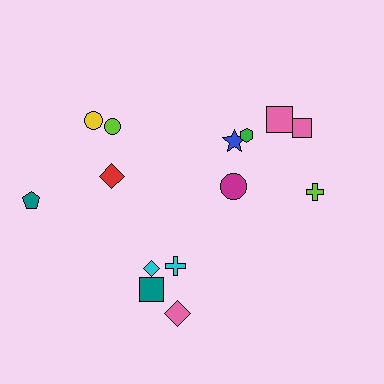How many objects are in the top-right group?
There are 6 objects.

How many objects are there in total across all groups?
There are 14 objects.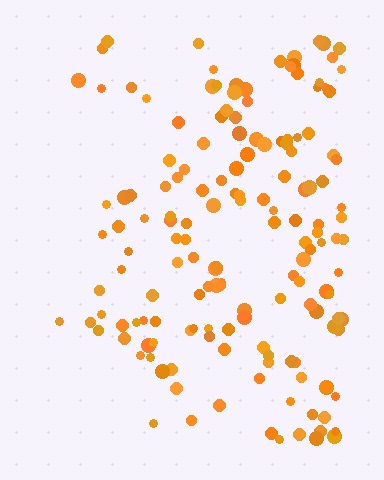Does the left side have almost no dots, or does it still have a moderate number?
Still a moderate number, just noticeably fewer than the right.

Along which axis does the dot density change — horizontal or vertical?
Horizontal.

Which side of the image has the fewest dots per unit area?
The left.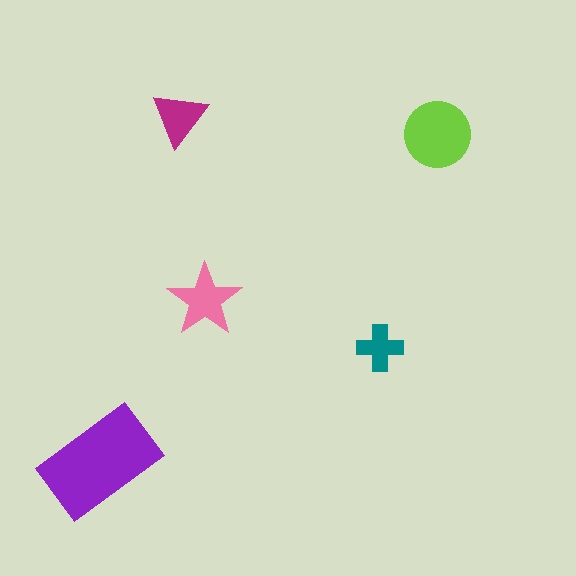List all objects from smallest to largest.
The teal cross, the magenta triangle, the pink star, the lime circle, the purple rectangle.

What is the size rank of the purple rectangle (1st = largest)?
1st.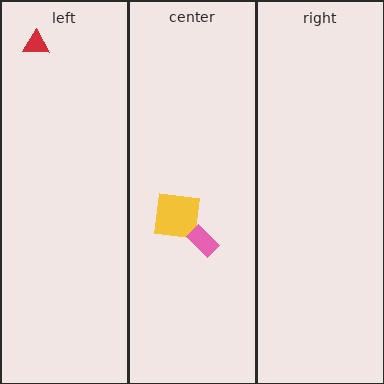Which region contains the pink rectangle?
The center region.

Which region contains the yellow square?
The center region.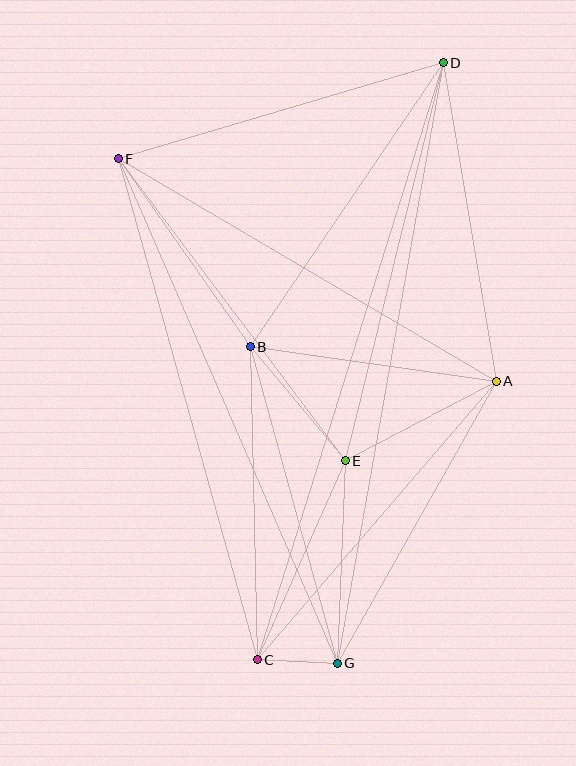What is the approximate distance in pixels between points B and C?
The distance between B and C is approximately 313 pixels.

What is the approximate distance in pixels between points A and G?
The distance between A and G is approximately 324 pixels.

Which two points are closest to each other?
Points C and G are closest to each other.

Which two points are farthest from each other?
Points C and D are farthest from each other.